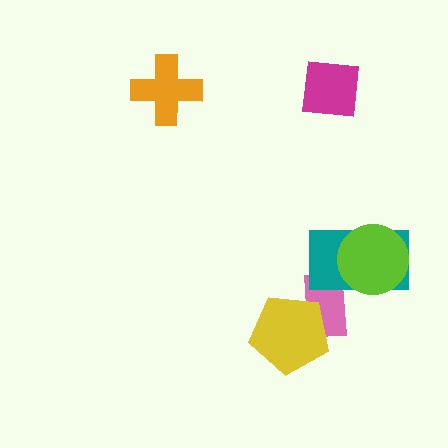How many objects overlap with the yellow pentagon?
1 object overlaps with the yellow pentagon.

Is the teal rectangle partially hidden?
Yes, it is partially covered by another shape.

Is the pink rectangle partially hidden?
Yes, it is partially covered by another shape.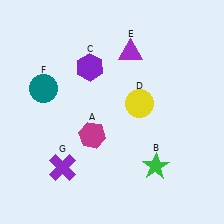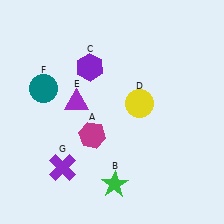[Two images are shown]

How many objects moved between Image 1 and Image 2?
2 objects moved between the two images.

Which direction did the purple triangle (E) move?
The purple triangle (E) moved left.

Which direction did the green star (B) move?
The green star (B) moved left.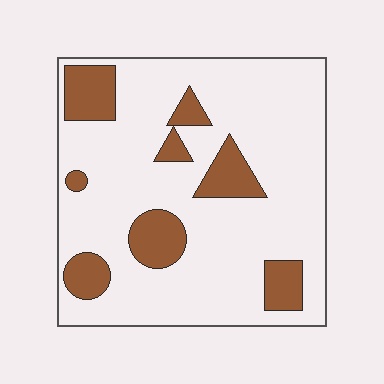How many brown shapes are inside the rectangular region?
8.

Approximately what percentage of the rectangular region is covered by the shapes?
Approximately 20%.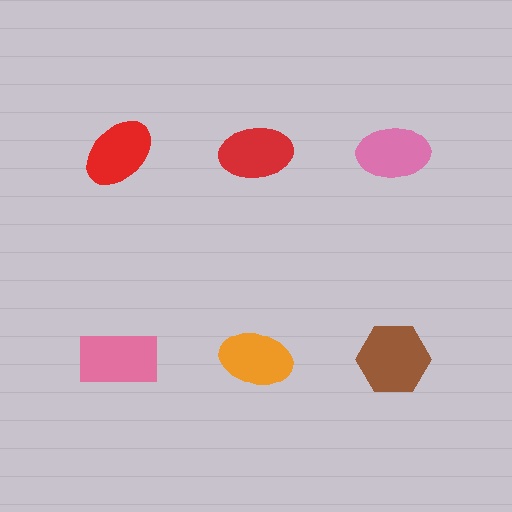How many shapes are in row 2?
3 shapes.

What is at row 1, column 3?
A pink ellipse.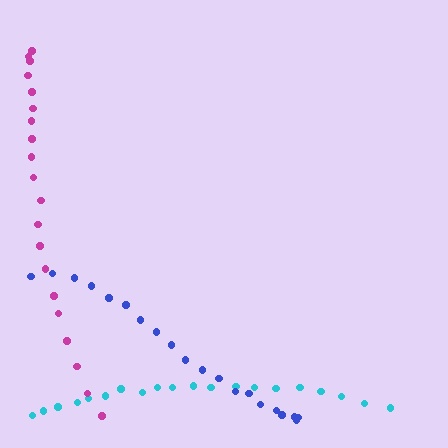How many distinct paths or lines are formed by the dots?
There are 3 distinct paths.